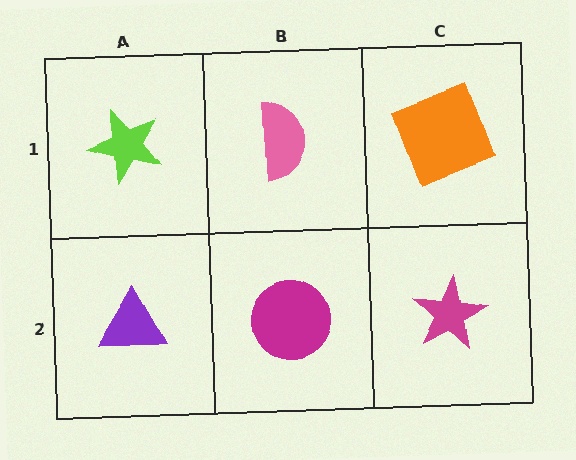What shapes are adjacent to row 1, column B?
A magenta circle (row 2, column B), a lime star (row 1, column A), an orange square (row 1, column C).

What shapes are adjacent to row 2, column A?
A lime star (row 1, column A), a magenta circle (row 2, column B).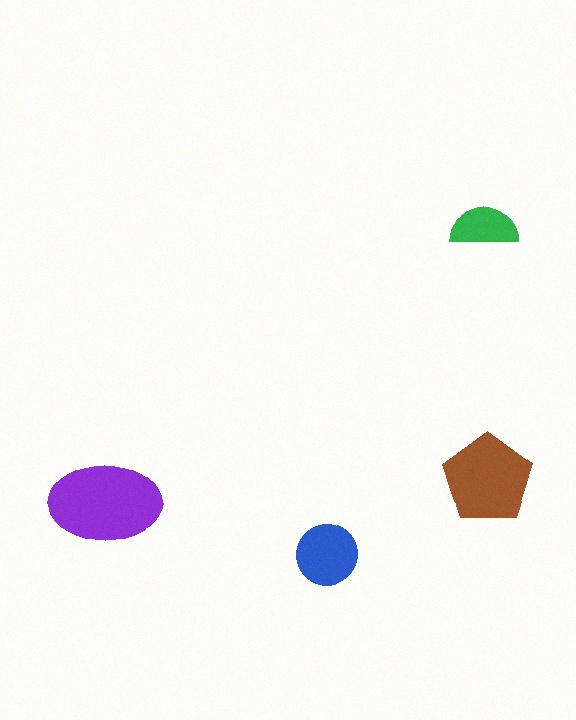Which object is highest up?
The green semicircle is topmost.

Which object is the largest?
The purple ellipse.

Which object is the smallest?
The green semicircle.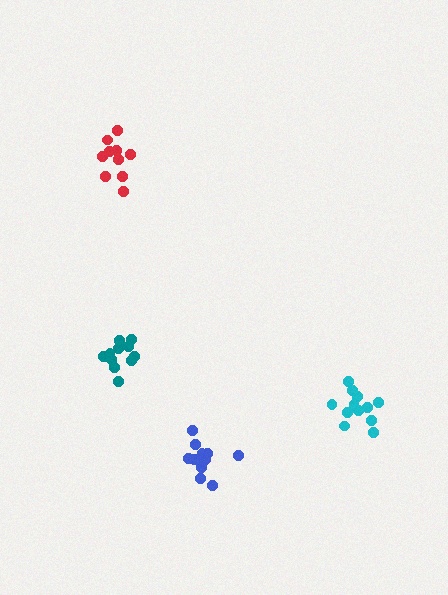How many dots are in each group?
Group 1: 12 dots, Group 2: 10 dots, Group 3: 13 dots, Group 4: 12 dots (47 total).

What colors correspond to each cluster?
The clusters are colored: teal, red, blue, cyan.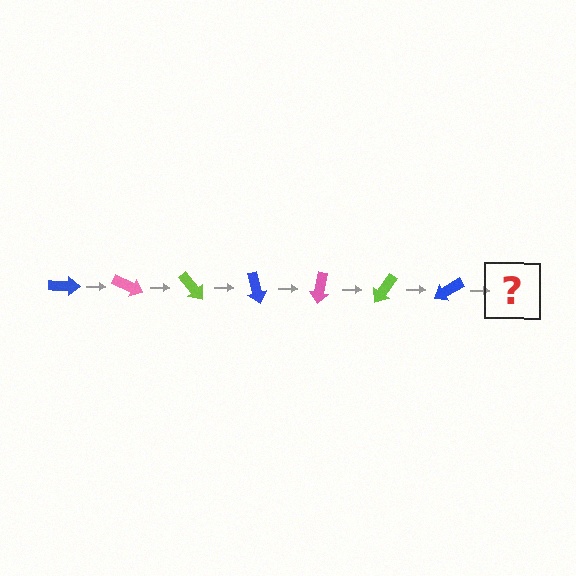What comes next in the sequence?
The next element should be a pink arrow, rotated 175 degrees from the start.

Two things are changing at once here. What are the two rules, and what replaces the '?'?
The two rules are that it rotates 25 degrees each step and the color cycles through blue, pink, and lime. The '?' should be a pink arrow, rotated 175 degrees from the start.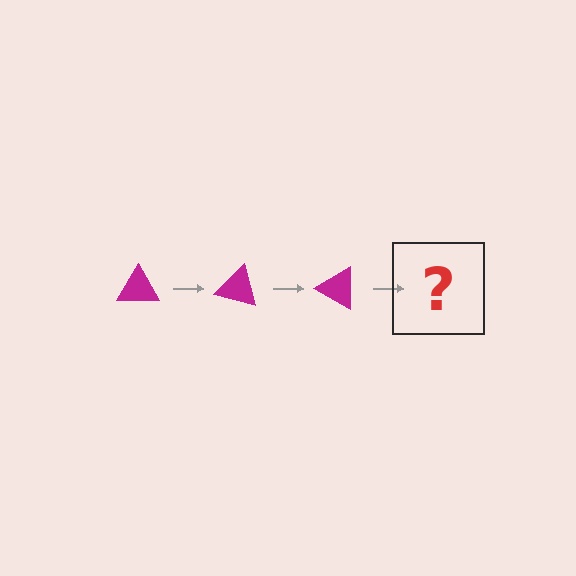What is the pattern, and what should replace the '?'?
The pattern is that the triangle rotates 15 degrees each step. The '?' should be a magenta triangle rotated 45 degrees.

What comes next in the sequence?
The next element should be a magenta triangle rotated 45 degrees.